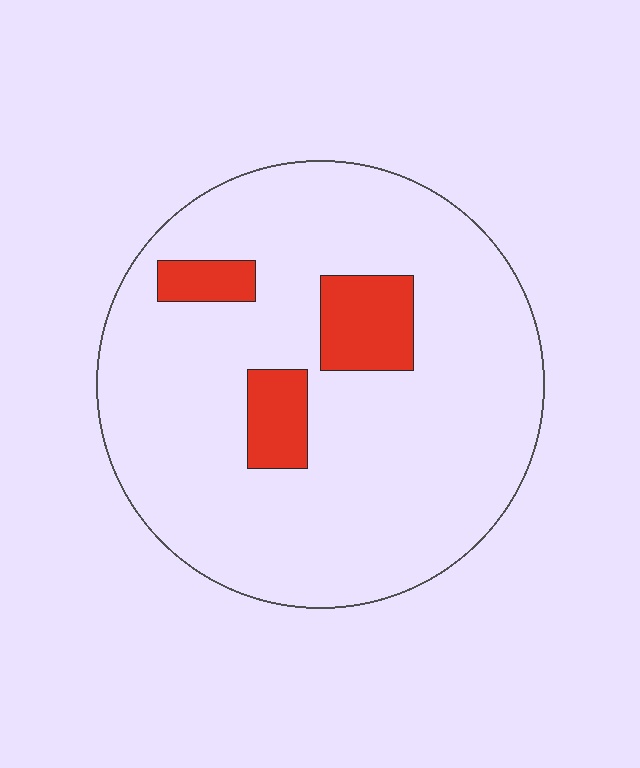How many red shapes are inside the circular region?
3.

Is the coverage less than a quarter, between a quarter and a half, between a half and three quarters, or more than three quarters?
Less than a quarter.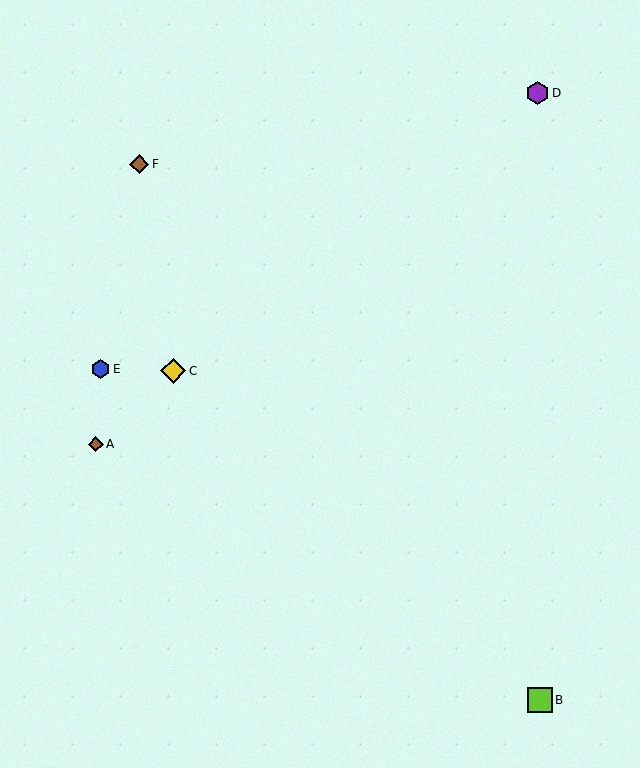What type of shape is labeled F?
Shape F is a brown diamond.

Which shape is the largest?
The yellow diamond (labeled C) is the largest.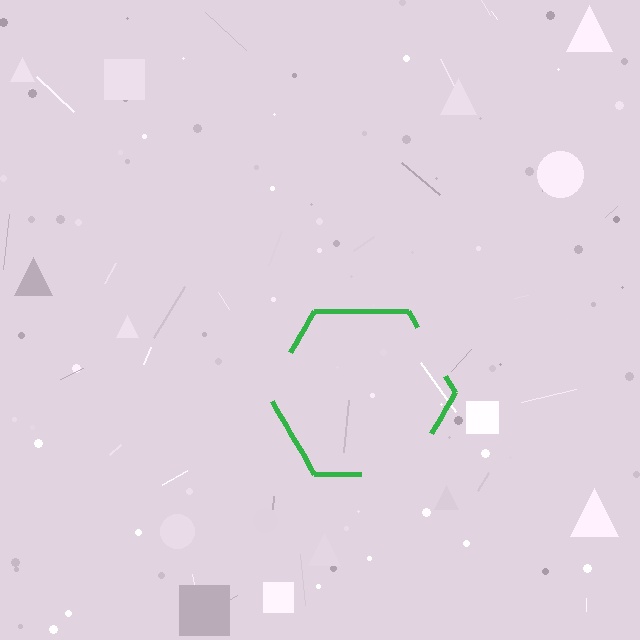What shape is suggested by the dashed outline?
The dashed outline suggests a hexagon.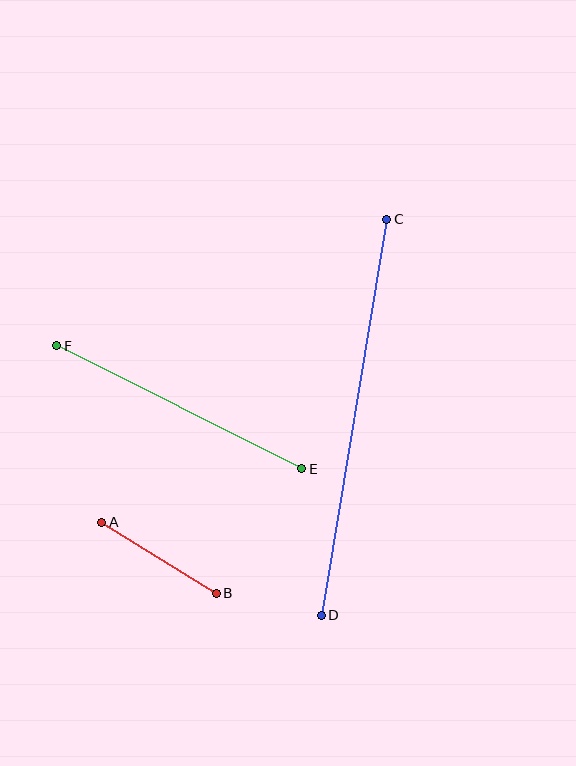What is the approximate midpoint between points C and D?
The midpoint is at approximately (354, 417) pixels.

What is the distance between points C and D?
The distance is approximately 401 pixels.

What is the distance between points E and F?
The distance is approximately 274 pixels.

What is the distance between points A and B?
The distance is approximately 135 pixels.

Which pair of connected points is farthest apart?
Points C and D are farthest apart.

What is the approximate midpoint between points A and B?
The midpoint is at approximately (159, 558) pixels.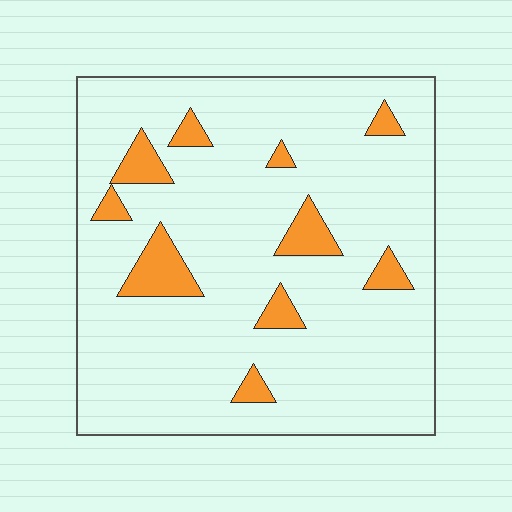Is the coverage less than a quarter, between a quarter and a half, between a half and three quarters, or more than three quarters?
Less than a quarter.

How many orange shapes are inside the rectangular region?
10.